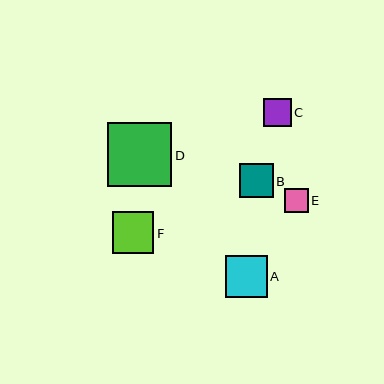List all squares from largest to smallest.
From largest to smallest: D, A, F, B, C, E.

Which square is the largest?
Square D is the largest with a size of approximately 65 pixels.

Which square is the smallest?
Square E is the smallest with a size of approximately 24 pixels.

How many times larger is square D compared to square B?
Square D is approximately 1.9 times the size of square B.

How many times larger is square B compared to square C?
Square B is approximately 1.2 times the size of square C.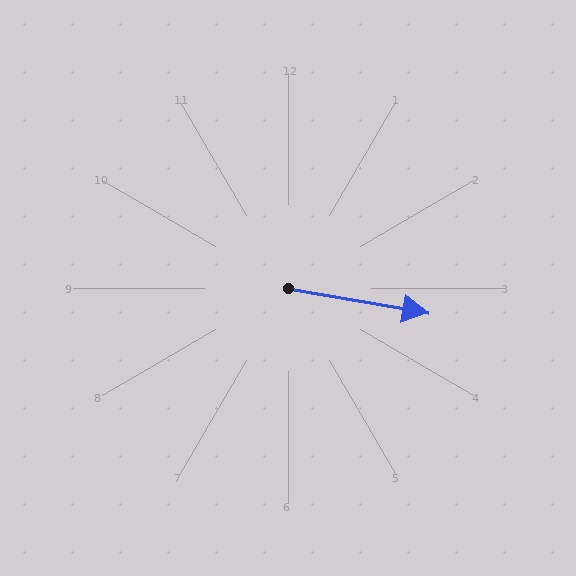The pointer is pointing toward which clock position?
Roughly 3 o'clock.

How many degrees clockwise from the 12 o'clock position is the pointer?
Approximately 100 degrees.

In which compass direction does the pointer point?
East.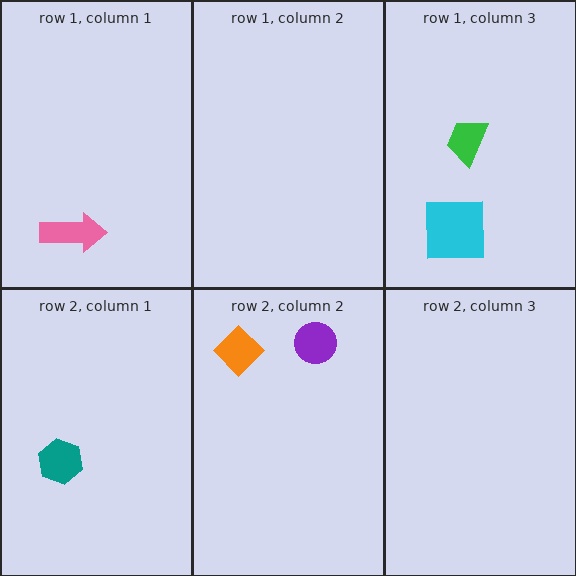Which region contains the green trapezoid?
The row 1, column 3 region.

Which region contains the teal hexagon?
The row 2, column 1 region.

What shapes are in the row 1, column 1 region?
The pink arrow.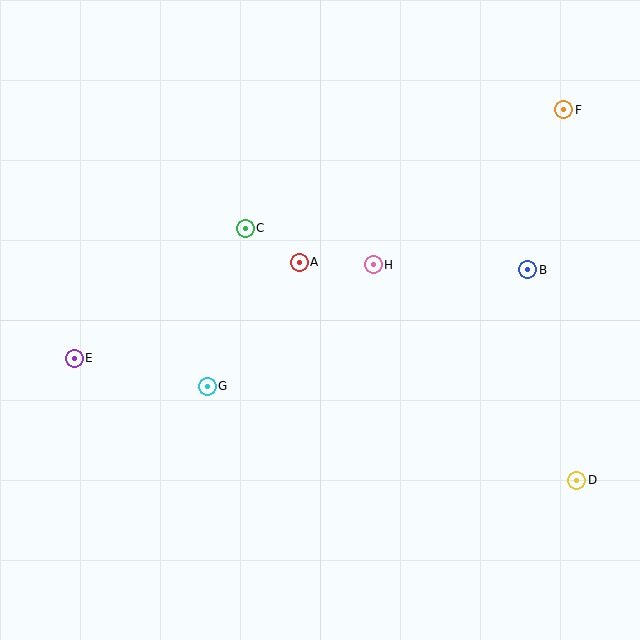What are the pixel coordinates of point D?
Point D is at (577, 480).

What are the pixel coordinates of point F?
Point F is at (564, 110).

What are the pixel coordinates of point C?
Point C is at (245, 228).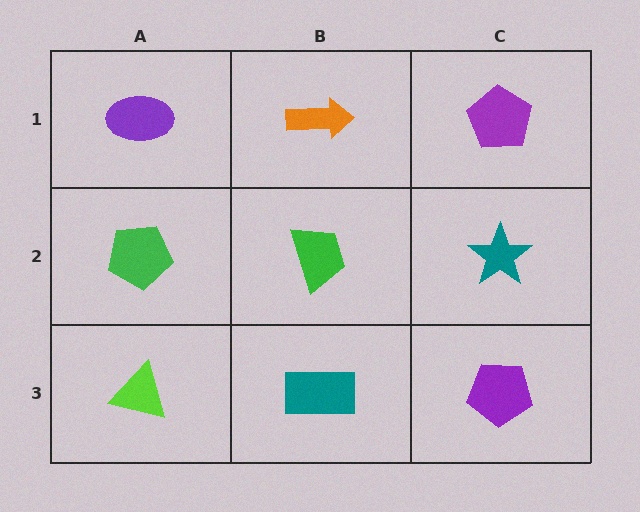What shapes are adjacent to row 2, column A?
A purple ellipse (row 1, column A), a lime triangle (row 3, column A), a green trapezoid (row 2, column B).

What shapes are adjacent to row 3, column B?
A green trapezoid (row 2, column B), a lime triangle (row 3, column A), a purple pentagon (row 3, column C).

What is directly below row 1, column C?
A teal star.